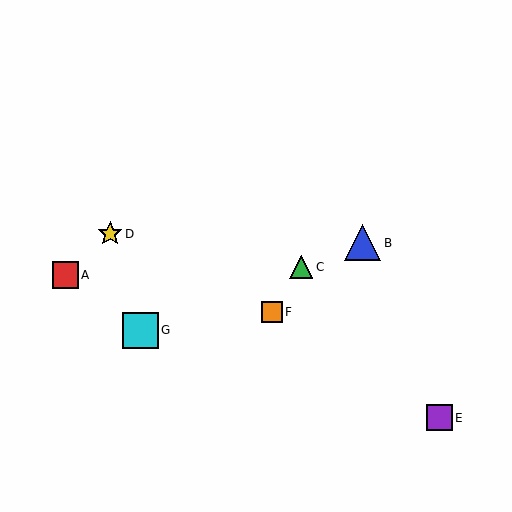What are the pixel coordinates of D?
Object D is at (110, 234).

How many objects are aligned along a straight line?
3 objects (B, C, G) are aligned along a straight line.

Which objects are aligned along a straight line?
Objects B, C, G are aligned along a straight line.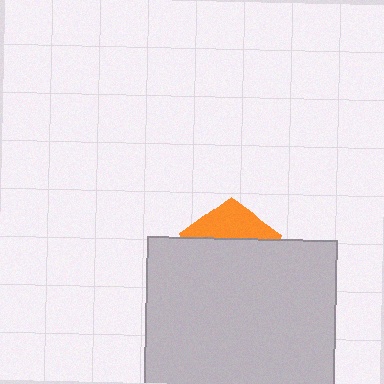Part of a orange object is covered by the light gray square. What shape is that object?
It is a pentagon.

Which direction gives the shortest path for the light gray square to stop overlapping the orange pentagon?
Moving down gives the shortest separation.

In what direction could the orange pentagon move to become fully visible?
The orange pentagon could move up. That would shift it out from behind the light gray square entirely.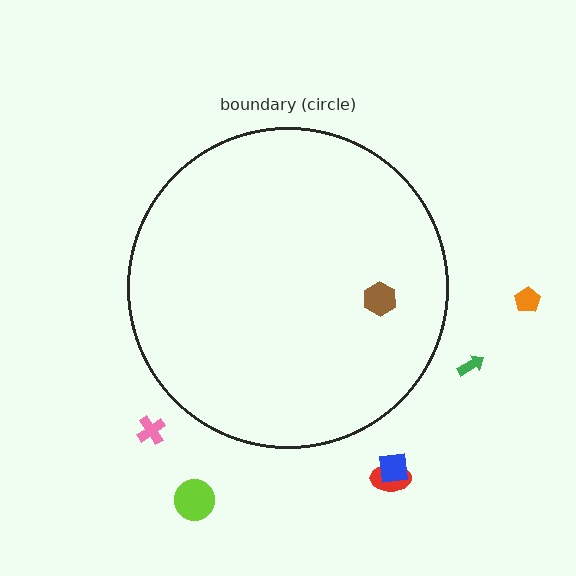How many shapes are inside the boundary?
1 inside, 6 outside.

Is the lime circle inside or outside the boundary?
Outside.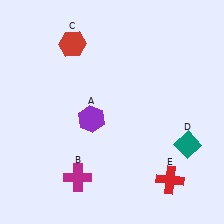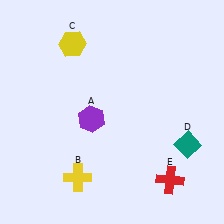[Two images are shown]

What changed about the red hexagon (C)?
In Image 1, C is red. In Image 2, it changed to yellow.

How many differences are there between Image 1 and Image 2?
There are 2 differences between the two images.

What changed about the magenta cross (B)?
In Image 1, B is magenta. In Image 2, it changed to yellow.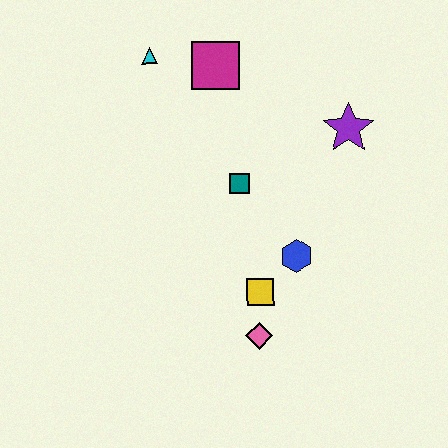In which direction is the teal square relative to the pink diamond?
The teal square is above the pink diamond.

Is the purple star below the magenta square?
Yes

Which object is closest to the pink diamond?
The yellow square is closest to the pink diamond.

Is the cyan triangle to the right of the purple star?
No